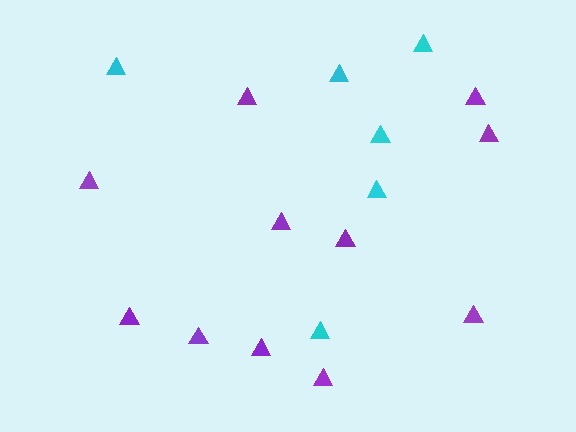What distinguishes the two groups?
There are 2 groups: one group of cyan triangles (6) and one group of purple triangles (11).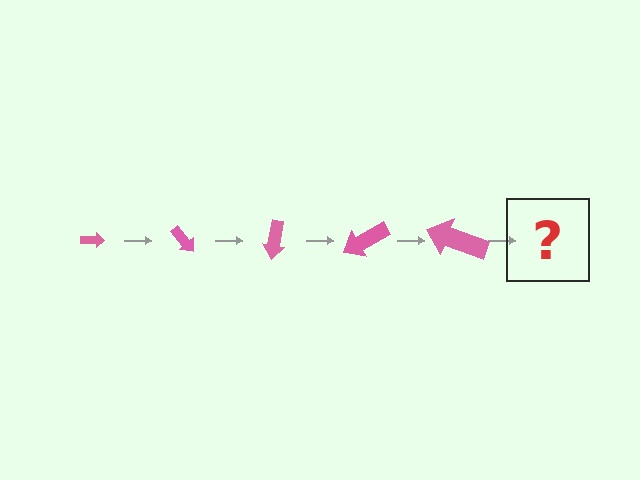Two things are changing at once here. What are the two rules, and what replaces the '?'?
The two rules are that the arrow grows larger each step and it rotates 50 degrees each step. The '?' should be an arrow, larger than the previous one and rotated 250 degrees from the start.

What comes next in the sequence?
The next element should be an arrow, larger than the previous one and rotated 250 degrees from the start.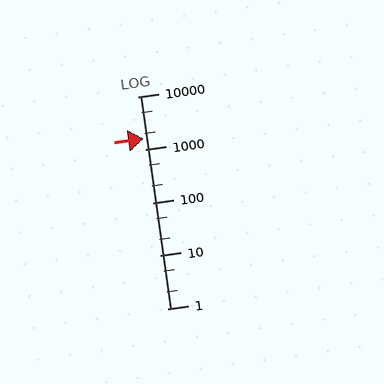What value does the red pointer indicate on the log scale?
The pointer indicates approximately 1600.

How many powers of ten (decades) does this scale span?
The scale spans 4 decades, from 1 to 10000.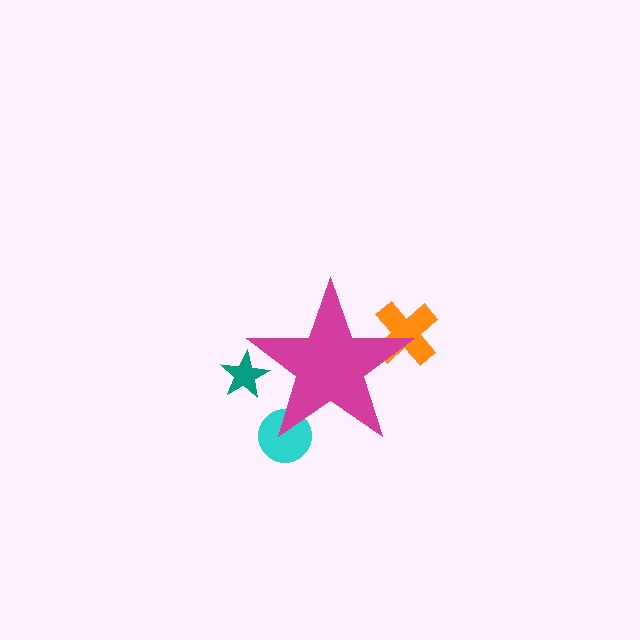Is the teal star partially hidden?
Yes, the teal star is partially hidden behind the magenta star.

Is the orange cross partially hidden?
Yes, the orange cross is partially hidden behind the magenta star.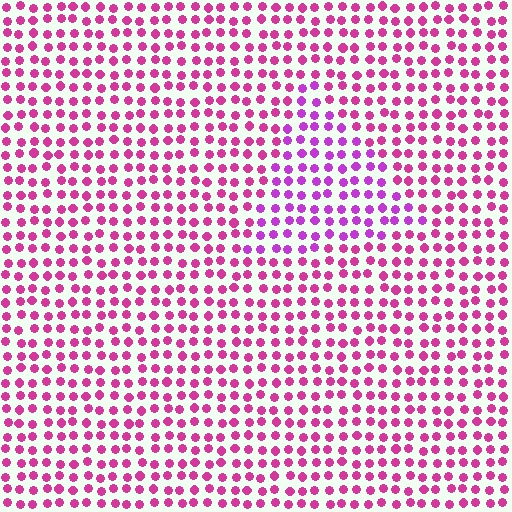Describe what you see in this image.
The image is filled with small magenta elements in a uniform arrangement. A triangle-shaped region is visible where the elements are tinted to a slightly different hue, forming a subtle color boundary.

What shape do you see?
I see a triangle.